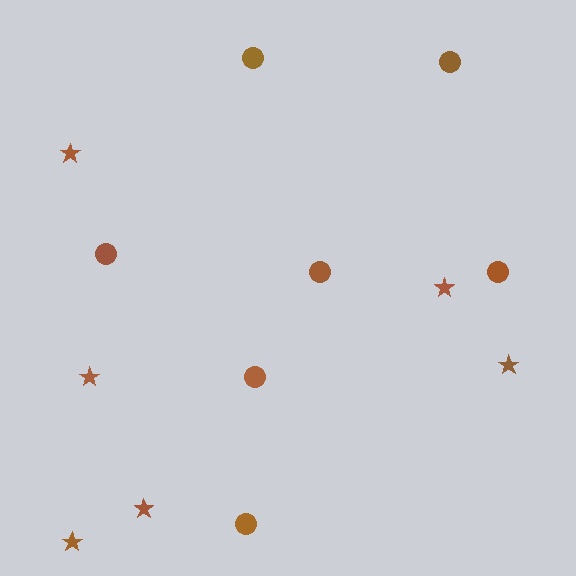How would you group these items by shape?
There are 2 groups: one group of circles (7) and one group of stars (6).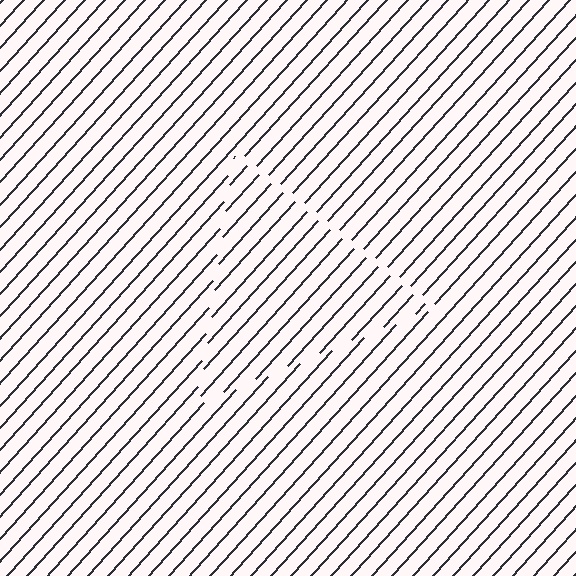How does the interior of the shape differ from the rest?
The interior of the shape contains the same grating, shifted by half a period — the contour is defined by the phase discontinuity where line-ends from the inner and outer gratings abut.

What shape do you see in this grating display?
An illusory triangle. The interior of the shape contains the same grating, shifted by half a period — the contour is defined by the phase discontinuity where line-ends from the inner and outer gratings abut.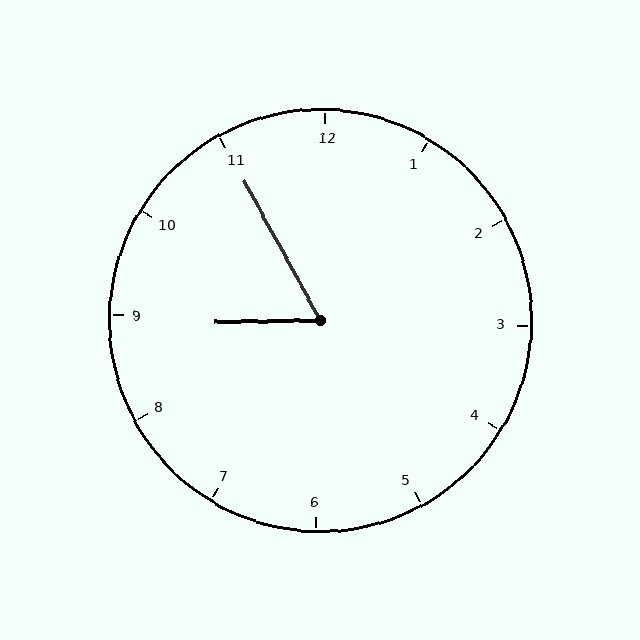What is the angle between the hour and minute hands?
Approximately 62 degrees.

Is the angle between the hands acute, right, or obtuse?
It is acute.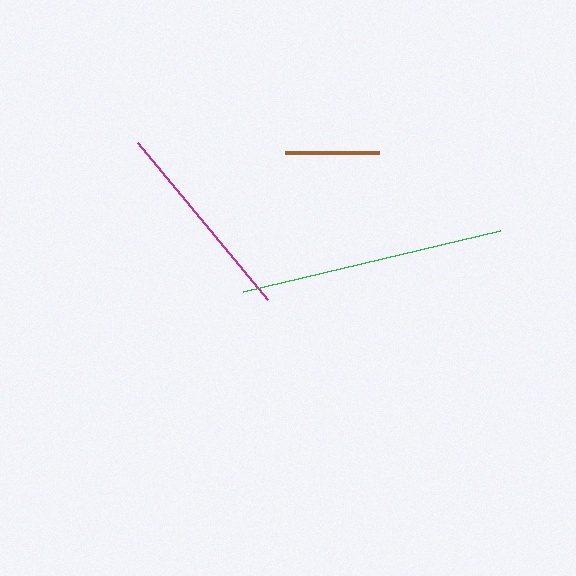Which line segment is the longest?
The green line is the longest at approximately 263 pixels.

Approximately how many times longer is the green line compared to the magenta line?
The green line is approximately 1.3 times the length of the magenta line.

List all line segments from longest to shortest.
From longest to shortest: green, magenta, brown.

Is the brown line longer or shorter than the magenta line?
The magenta line is longer than the brown line.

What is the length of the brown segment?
The brown segment is approximately 95 pixels long.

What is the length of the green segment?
The green segment is approximately 263 pixels long.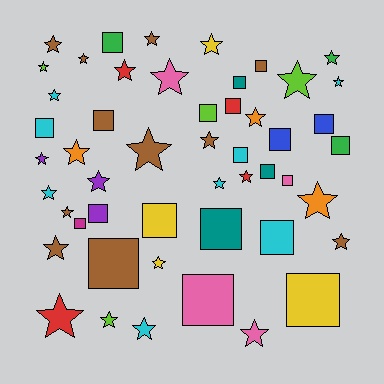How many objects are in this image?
There are 50 objects.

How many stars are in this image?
There are 29 stars.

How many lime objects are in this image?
There are 4 lime objects.